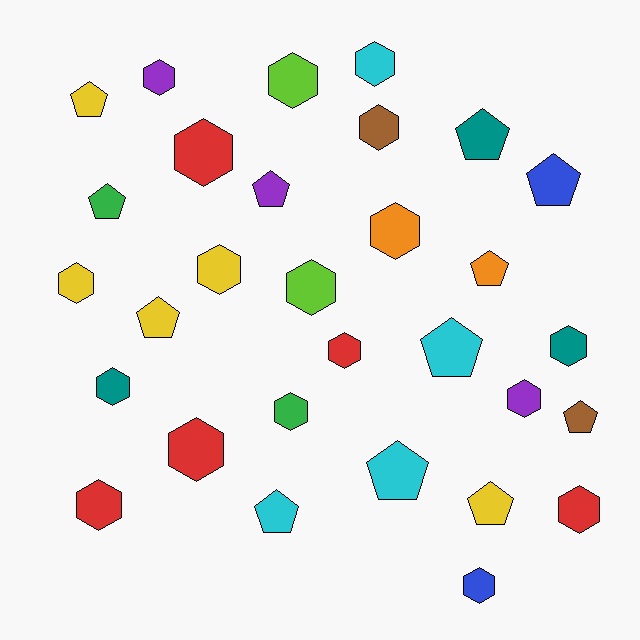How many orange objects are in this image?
There are 2 orange objects.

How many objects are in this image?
There are 30 objects.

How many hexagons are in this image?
There are 18 hexagons.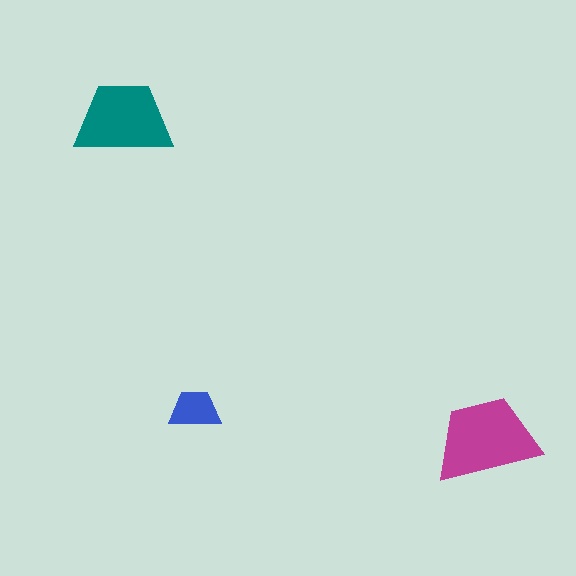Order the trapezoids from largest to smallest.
the magenta one, the teal one, the blue one.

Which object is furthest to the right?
The magenta trapezoid is rightmost.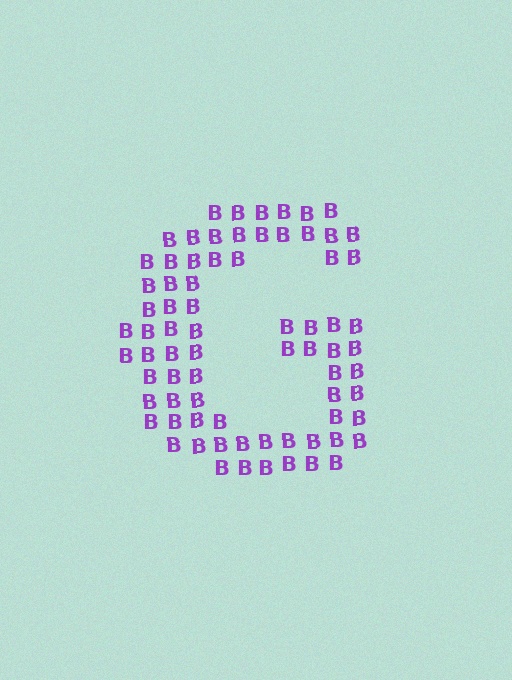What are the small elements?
The small elements are letter B's.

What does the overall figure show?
The overall figure shows the letter G.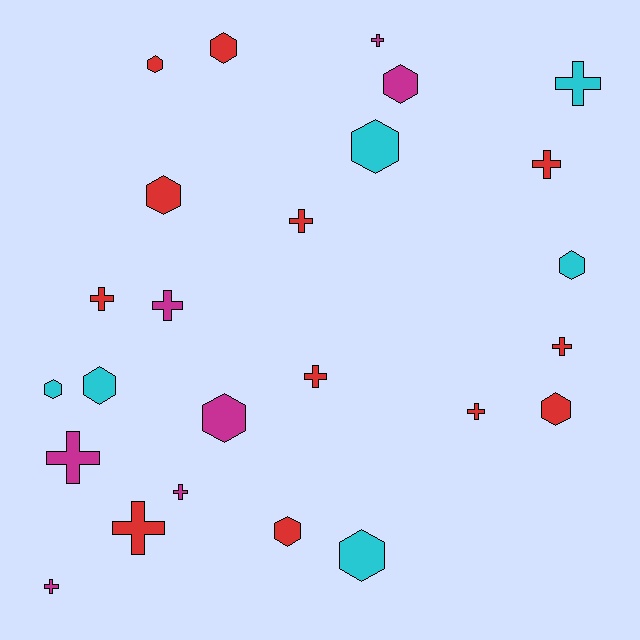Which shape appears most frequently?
Cross, with 13 objects.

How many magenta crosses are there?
There are 5 magenta crosses.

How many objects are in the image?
There are 25 objects.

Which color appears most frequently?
Red, with 12 objects.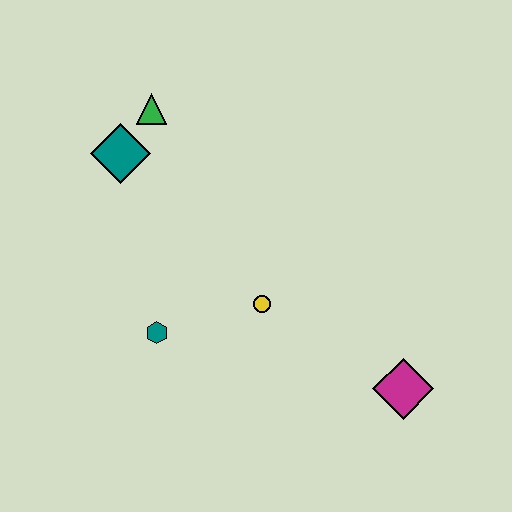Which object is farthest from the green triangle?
The magenta diamond is farthest from the green triangle.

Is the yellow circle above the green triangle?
No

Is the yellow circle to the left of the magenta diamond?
Yes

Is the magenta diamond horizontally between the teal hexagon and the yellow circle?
No